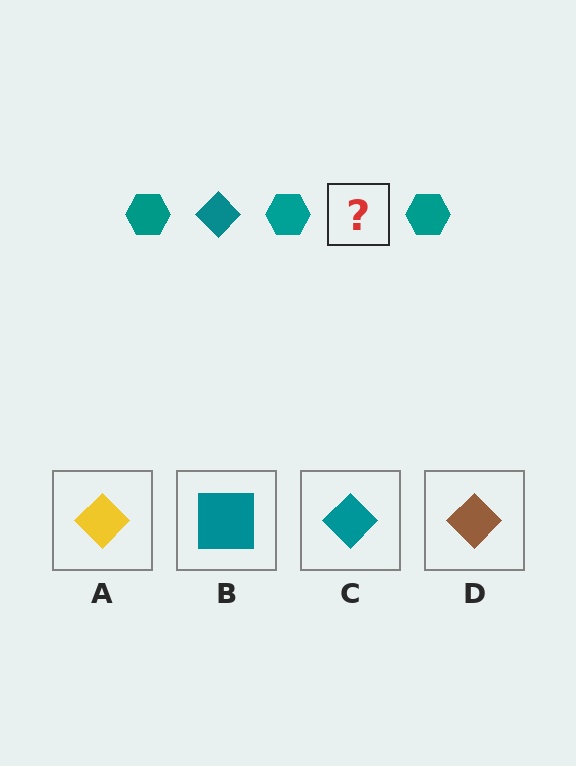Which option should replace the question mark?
Option C.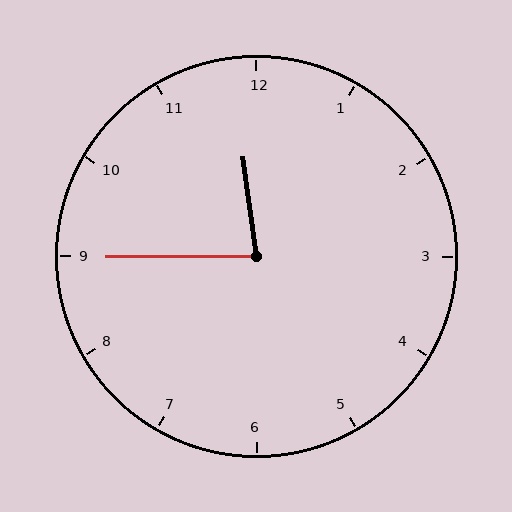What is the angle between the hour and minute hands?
Approximately 82 degrees.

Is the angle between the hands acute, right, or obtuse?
It is acute.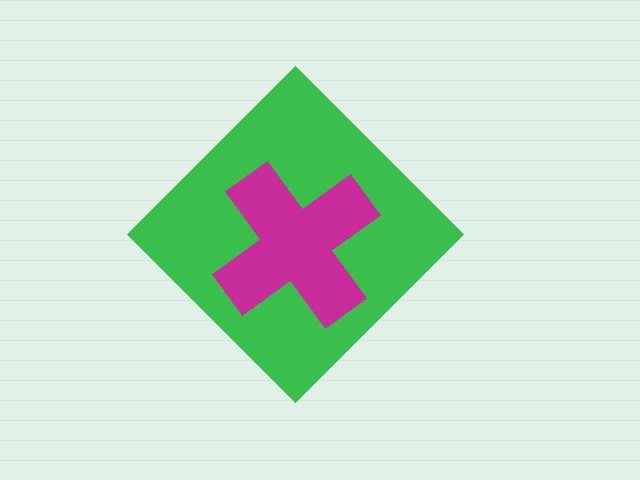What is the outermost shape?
The green diamond.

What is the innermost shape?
The magenta cross.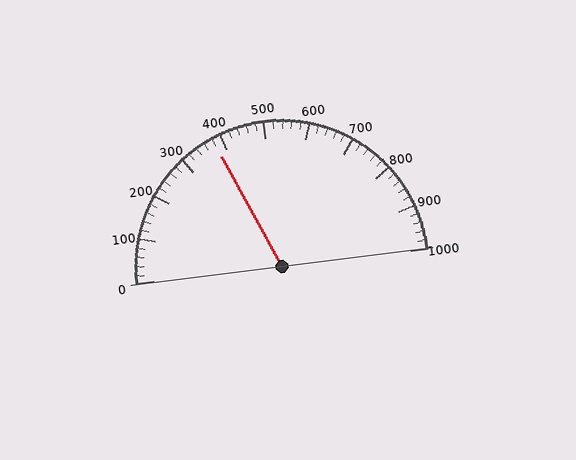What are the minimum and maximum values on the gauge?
The gauge ranges from 0 to 1000.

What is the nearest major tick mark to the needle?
The nearest major tick mark is 400.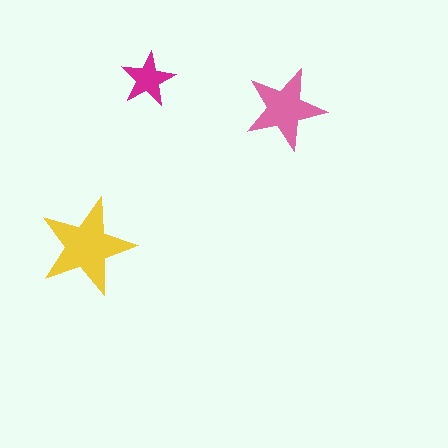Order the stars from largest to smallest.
the yellow one, the pink one, the magenta one.